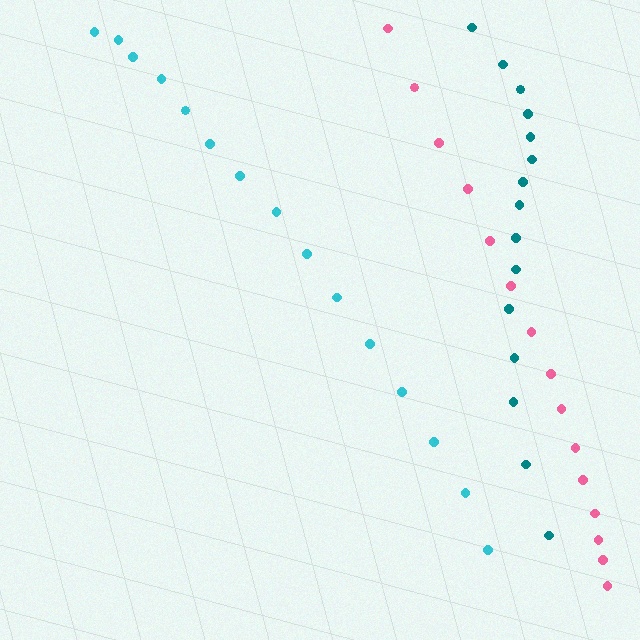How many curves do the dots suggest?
There are 3 distinct paths.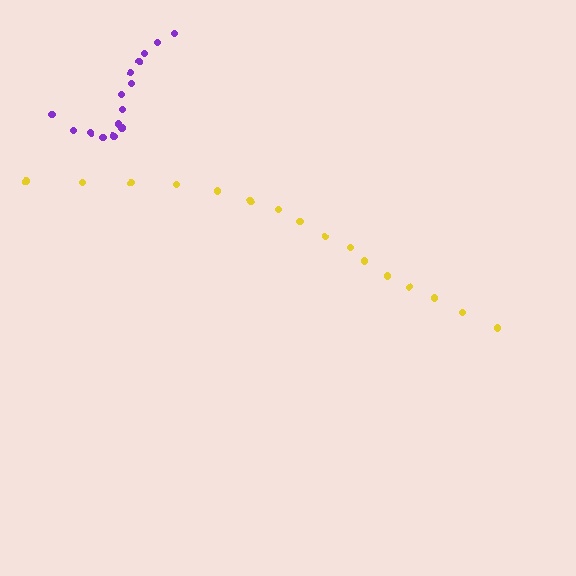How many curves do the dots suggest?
There are 2 distinct paths.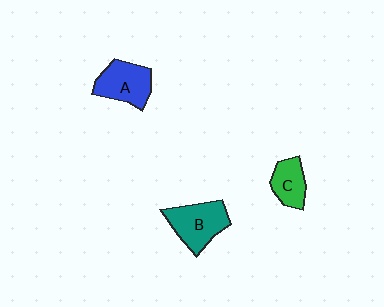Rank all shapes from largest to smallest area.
From largest to smallest: B (teal), A (blue), C (green).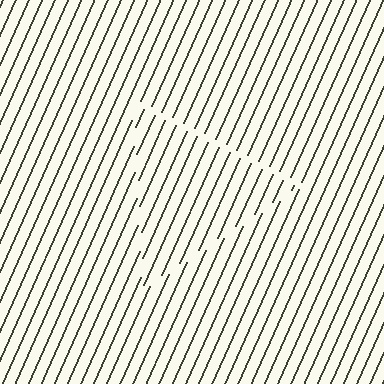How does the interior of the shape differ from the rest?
The interior of the shape contains the same grating, shifted by half a period — the contour is defined by the phase discontinuity where line-ends from the inner and outer gratings abut.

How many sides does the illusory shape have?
3 sides — the line-ends trace a triangle.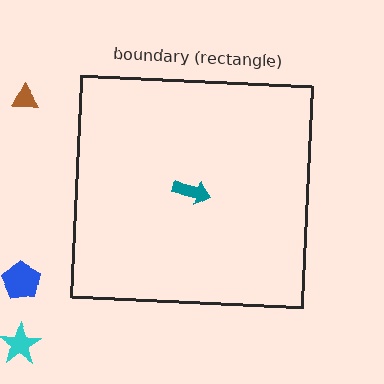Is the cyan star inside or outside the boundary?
Outside.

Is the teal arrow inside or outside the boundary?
Inside.